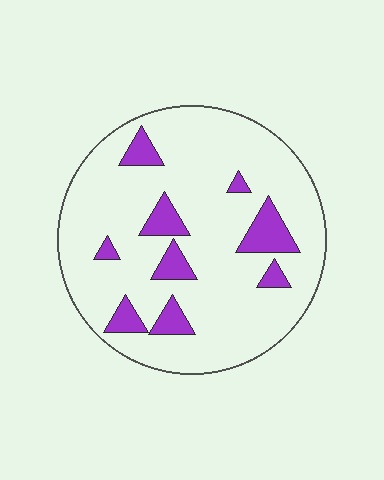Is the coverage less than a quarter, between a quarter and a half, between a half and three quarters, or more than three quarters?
Less than a quarter.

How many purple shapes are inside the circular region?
9.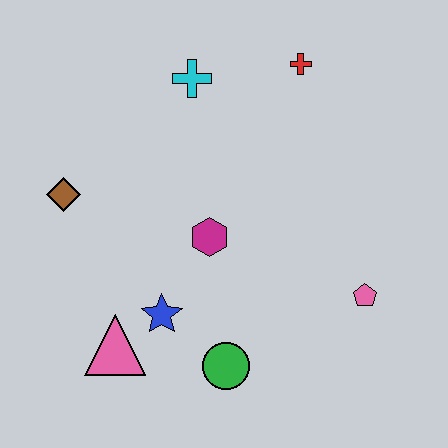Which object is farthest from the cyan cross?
The green circle is farthest from the cyan cross.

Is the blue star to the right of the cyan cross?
No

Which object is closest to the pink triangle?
The blue star is closest to the pink triangle.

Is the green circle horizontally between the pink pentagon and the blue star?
Yes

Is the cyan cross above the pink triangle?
Yes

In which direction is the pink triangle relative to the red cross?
The pink triangle is below the red cross.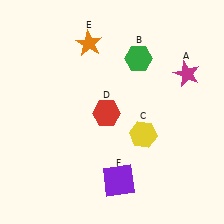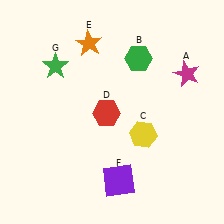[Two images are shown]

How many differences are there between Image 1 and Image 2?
There is 1 difference between the two images.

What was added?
A green star (G) was added in Image 2.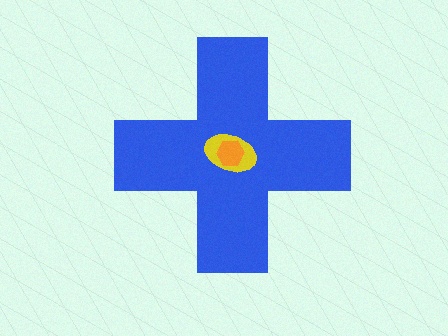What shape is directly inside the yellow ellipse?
The orange hexagon.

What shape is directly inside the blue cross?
The yellow ellipse.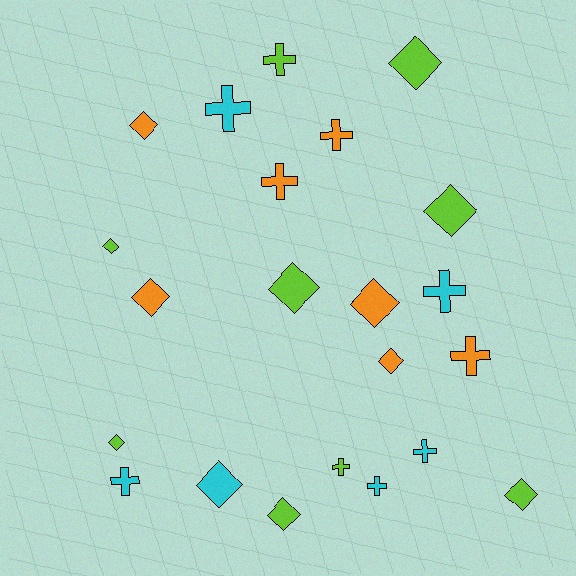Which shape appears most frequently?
Diamond, with 12 objects.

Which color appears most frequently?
Lime, with 9 objects.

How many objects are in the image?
There are 22 objects.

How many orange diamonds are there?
There are 4 orange diamonds.